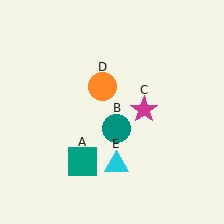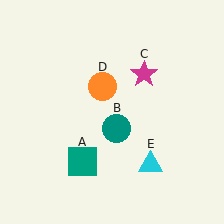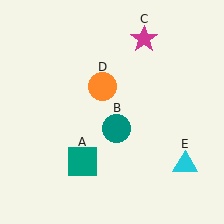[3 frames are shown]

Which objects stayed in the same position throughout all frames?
Teal square (object A) and teal circle (object B) and orange circle (object D) remained stationary.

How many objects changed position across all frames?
2 objects changed position: magenta star (object C), cyan triangle (object E).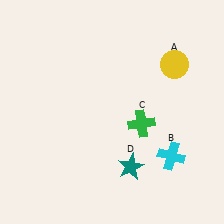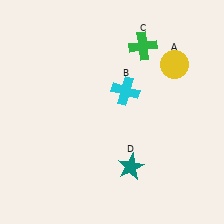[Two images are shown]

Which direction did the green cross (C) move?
The green cross (C) moved up.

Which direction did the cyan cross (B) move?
The cyan cross (B) moved up.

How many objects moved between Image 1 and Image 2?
2 objects moved between the two images.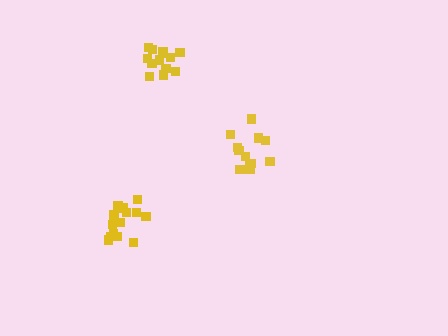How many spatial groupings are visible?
There are 3 spatial groupings.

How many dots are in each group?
Group 1: 13 dots, Group 2: 15 dots, Group 3: 13 dots (41 total).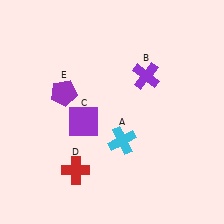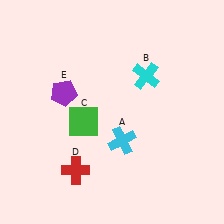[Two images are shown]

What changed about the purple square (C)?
In Image 1, C is purple. In Image 2, it changed to green.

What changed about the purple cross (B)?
In Image 1, B is purple. In Image 2, it changed to cyan.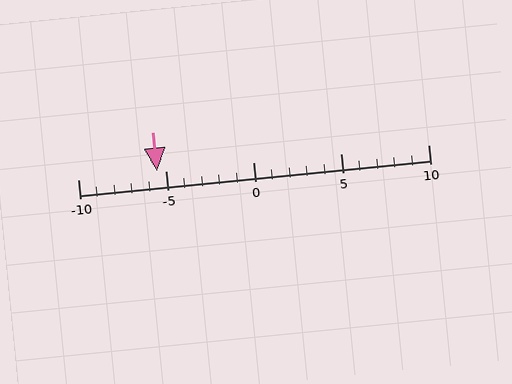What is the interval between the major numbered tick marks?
The major tick marks are spaced 5 units apart.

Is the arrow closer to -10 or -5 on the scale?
The arrow is closer to -5.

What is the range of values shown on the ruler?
The ruler shows values from -10 to 10.